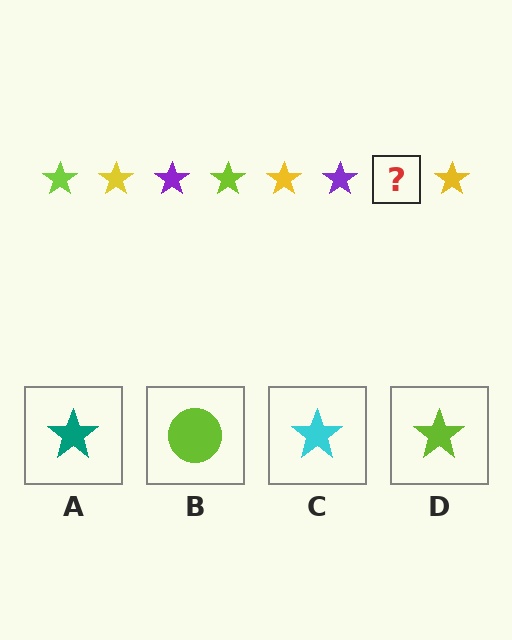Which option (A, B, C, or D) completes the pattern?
D.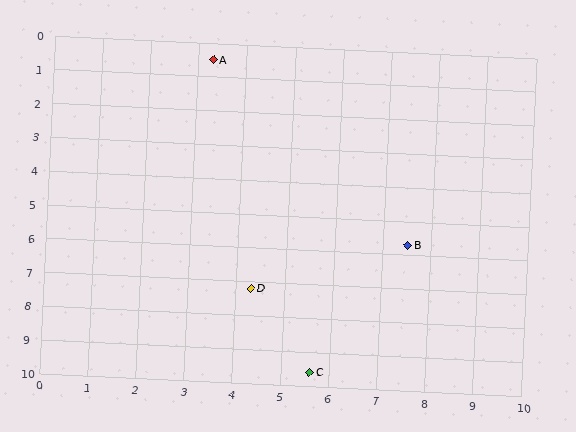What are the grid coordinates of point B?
Point B is at approximately (7.5, 5.7).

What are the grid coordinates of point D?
Point D is at approximately (4.3, 7.2).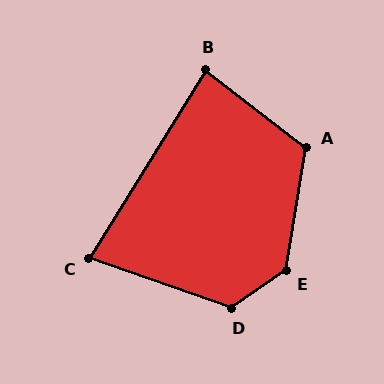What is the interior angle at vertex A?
Approximately 118 degrees (obtuse).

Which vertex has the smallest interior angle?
C, at approximately 77 degrees.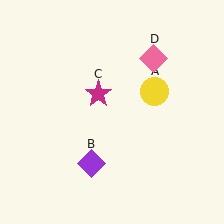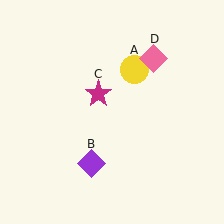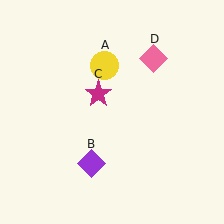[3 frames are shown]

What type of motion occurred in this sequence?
The yellow circle (object A) rotated counterclockwise around the center of the scene.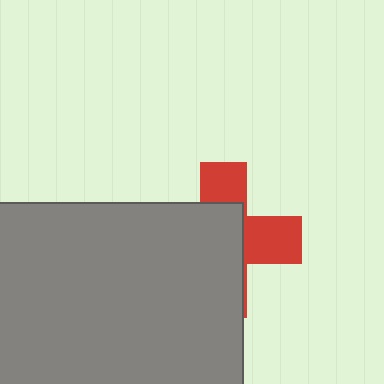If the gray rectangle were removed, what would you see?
You would see the complete red cross.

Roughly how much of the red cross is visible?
A small part of it is visible (roughly 39%).